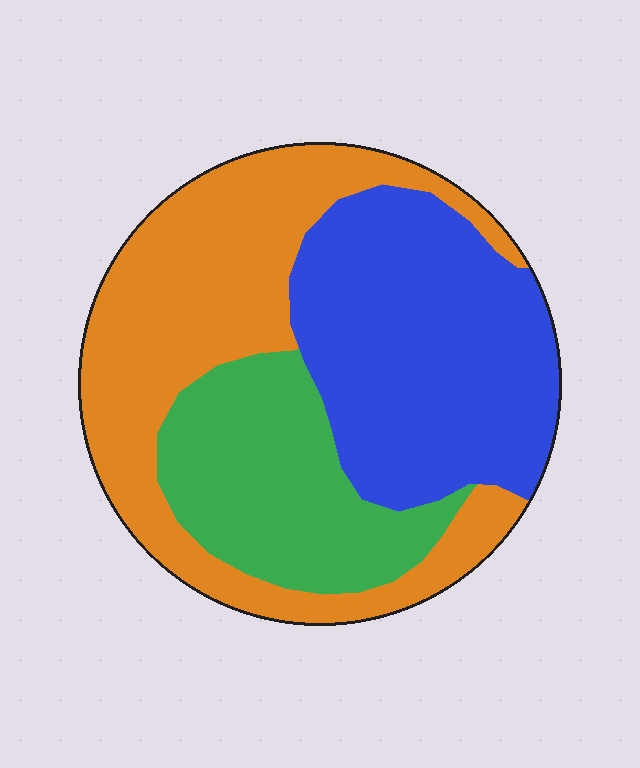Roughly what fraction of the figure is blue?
Blue covers 36% of the figure.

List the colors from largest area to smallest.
From largest to smallest: orange, blue, green.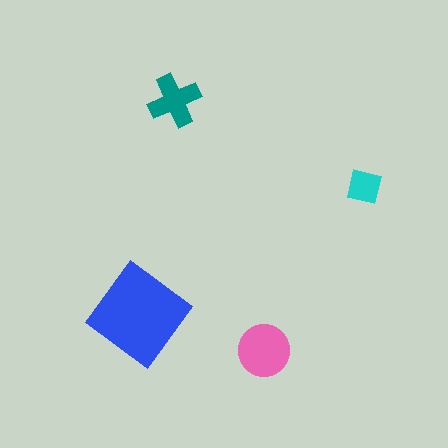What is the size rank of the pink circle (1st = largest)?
2nd.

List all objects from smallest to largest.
The cyan square, the teal cross, the pink circle, the blue diamond.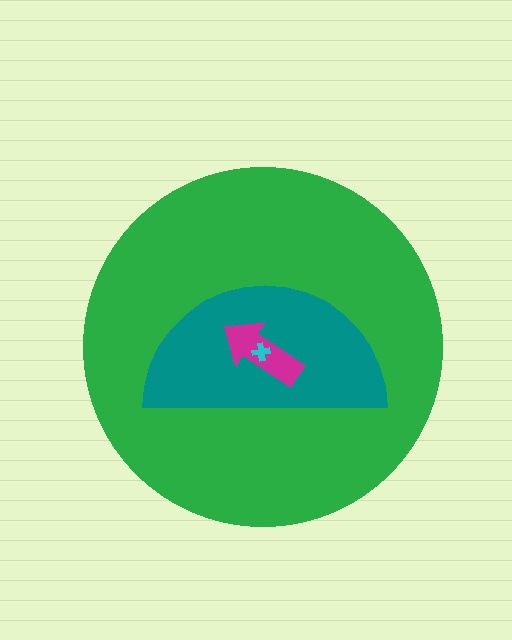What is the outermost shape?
The green circle.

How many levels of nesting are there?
4.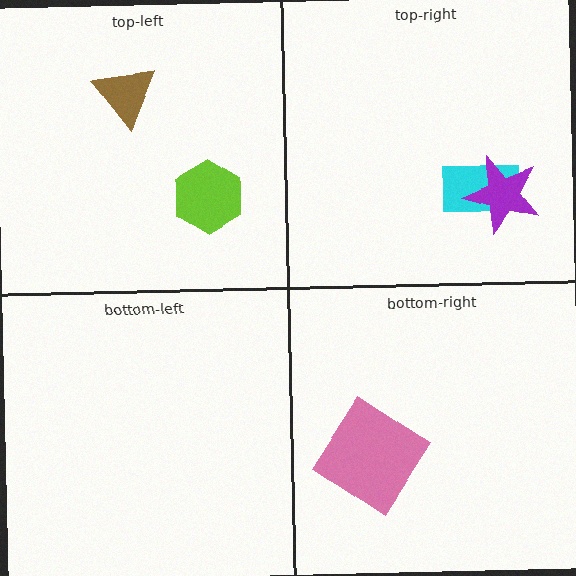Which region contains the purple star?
The top-right region.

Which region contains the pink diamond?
The bottom-right region.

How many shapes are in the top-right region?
2.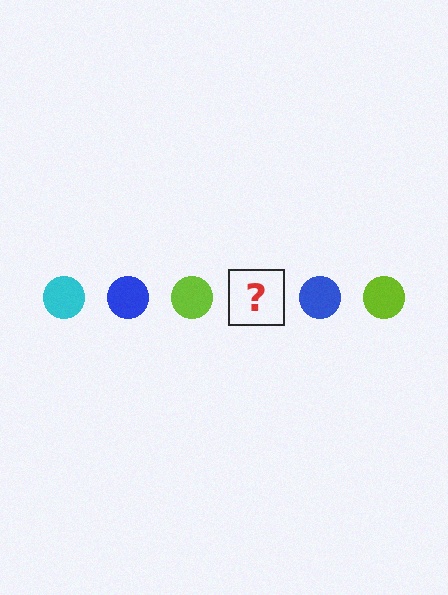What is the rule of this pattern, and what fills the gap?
The rule is that the pattern cycles through cyan, blue, lime circles. The gap should be filled with a cyan circle.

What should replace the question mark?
The question mark should be replaced with a cyan circle.